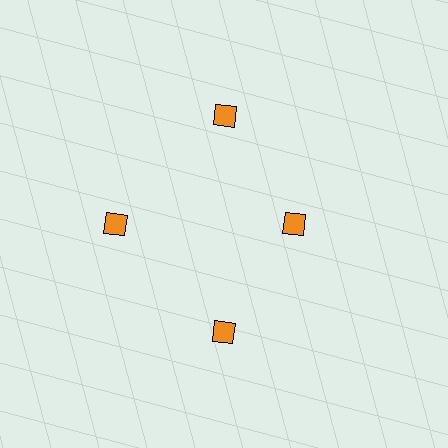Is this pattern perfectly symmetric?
No. The 4 orange diamonds are arranged in a ring, but one element near the 3 o'clock position is pulled inward toward the center, breaking the 4-fold rotational symmetry.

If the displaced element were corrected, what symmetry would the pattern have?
It would have 4-fold rotational symmetry — the pattern would map onto itself every 90 degrees.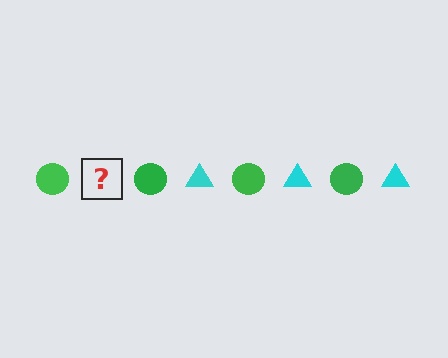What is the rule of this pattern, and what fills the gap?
The rule is that the pattern alternates between green circle and cyan triangle. The gap should be filled with a cyan triangle.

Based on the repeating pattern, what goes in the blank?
The blank should be a cyan triangle.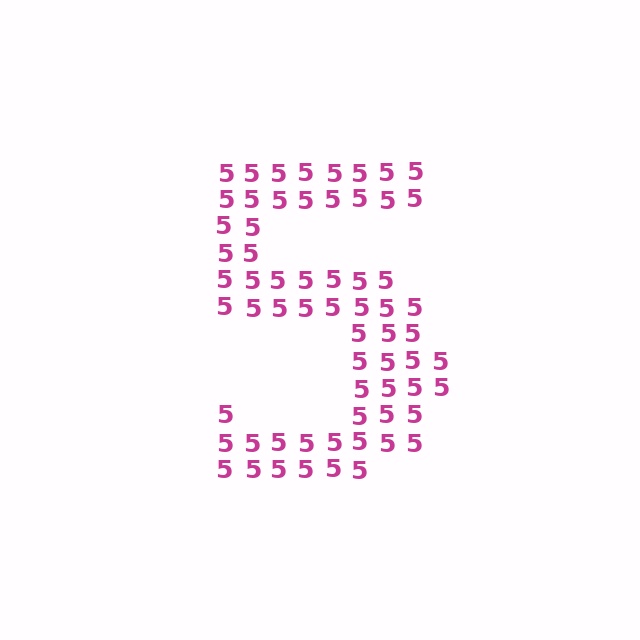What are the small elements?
The small elements are digit 5's.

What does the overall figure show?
The overall figure shows the digit 5.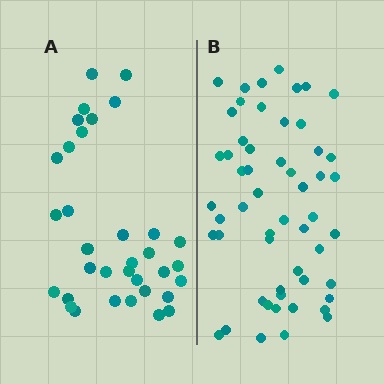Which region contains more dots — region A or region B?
Region B (the right region) has more dots.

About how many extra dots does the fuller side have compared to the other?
Region B has approximately 20 more dots than region A.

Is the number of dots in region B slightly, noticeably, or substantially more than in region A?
Region B has substantially more. The ratio is roughly 1.6 to 1.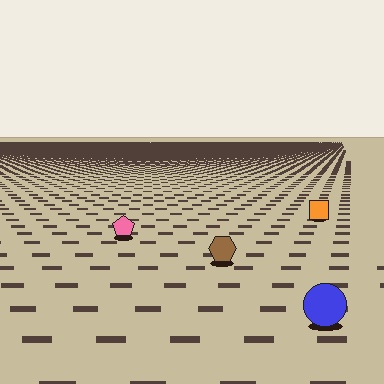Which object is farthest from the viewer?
The orange square is farthest from the viewer. It appears smaller and the ground texture around it is denser.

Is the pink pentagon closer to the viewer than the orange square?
Yes. The pink pentagon is closer — you can tell from the texture gradient: the ground texture is coarser near it.